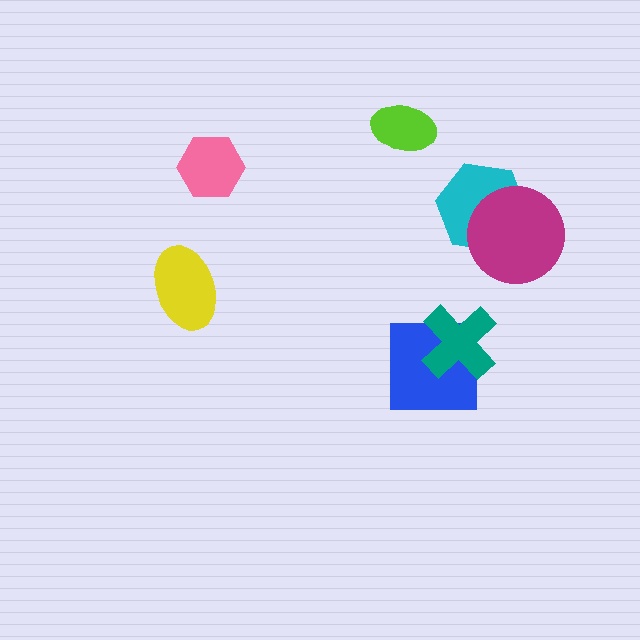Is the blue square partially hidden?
Yes, it is partially covered by another shape.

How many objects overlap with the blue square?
1 object overlaps with the blue square.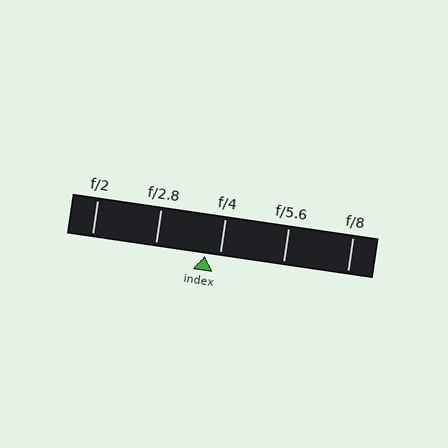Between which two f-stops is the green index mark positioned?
The index mark is between f/2.8 and f/4.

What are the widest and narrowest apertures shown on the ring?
The widest aperture shown is f/2 and the narrowest is f/8.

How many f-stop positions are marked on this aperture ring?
There are 5 f-stop positions marked.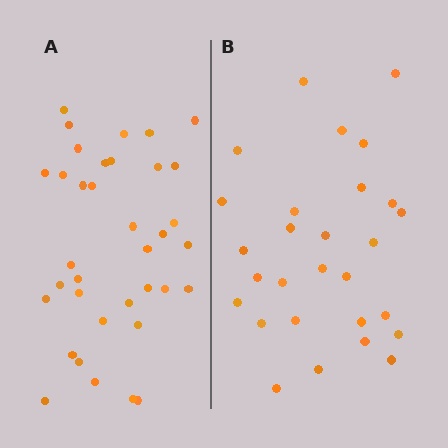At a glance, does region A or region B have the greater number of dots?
Region A (the left region) has more dots.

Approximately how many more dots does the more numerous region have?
Region A has roughly 8 or so more dots than region B.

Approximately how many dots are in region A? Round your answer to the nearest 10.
About 40 dots. (The exact count is 36, which rounds to 40.)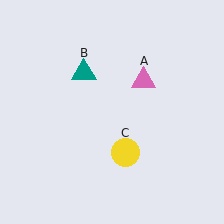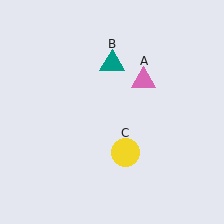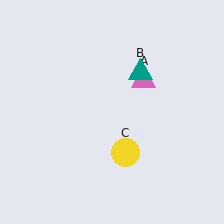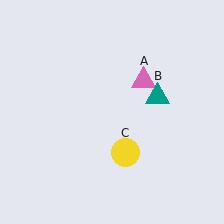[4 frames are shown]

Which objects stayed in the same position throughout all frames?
Pink triangle (object A) and yellow circle (object C) remained stationary.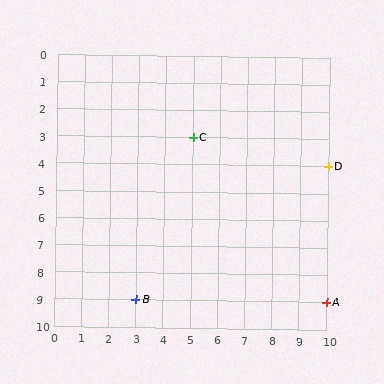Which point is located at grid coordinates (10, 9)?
Point A is at (10, 9).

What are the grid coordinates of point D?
Point D is at grid coordinates (10, 4).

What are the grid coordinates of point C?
Point C is at grid coordinates (5, 3).